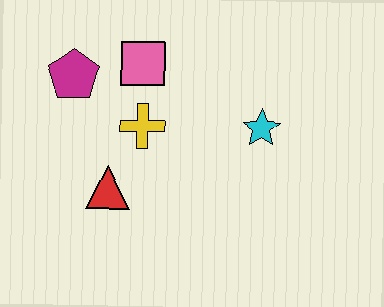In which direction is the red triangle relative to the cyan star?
The red triangle is to the left of the cyan star.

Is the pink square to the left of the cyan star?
Yes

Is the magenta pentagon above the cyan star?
Yes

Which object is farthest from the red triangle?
The cyan star is farthest from the red triangle.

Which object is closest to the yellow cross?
The pink square is closest to the yellow cross.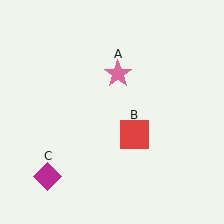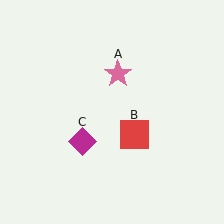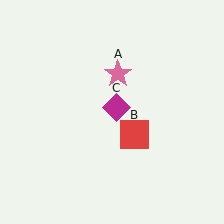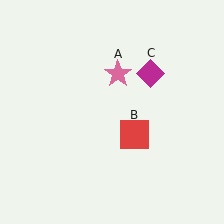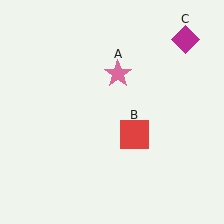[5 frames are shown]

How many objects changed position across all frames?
1 object changed position: magenta diamond (object C).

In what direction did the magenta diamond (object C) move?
The magenta diamond (object C) moved up and to the right.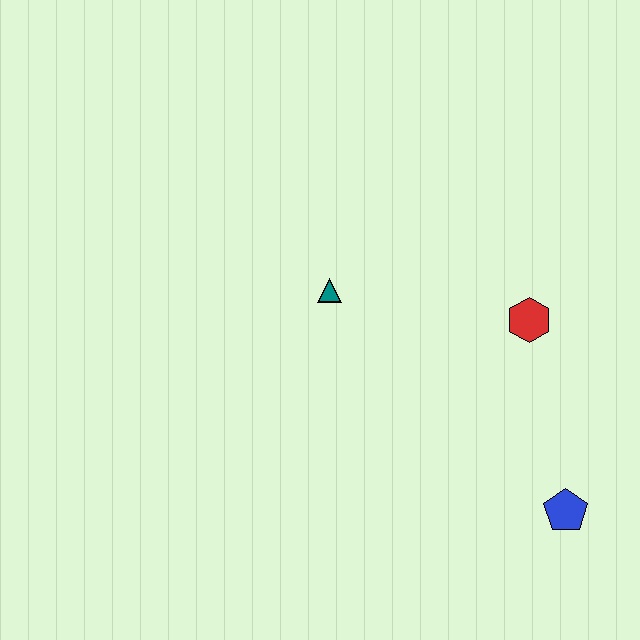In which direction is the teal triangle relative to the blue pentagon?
The teal triangle is to the left of the blue pentagon.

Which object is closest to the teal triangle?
The red hexagon is closest to the teal triangle.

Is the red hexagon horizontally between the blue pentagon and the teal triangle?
Yes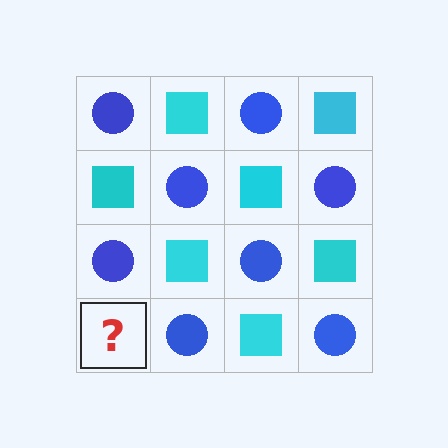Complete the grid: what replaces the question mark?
The question mark should be replaced with a cyan square.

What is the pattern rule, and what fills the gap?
The rule is that it alternates blue circle and cyan square in a checkerboard pattern. The gap should be filled with a cyan square.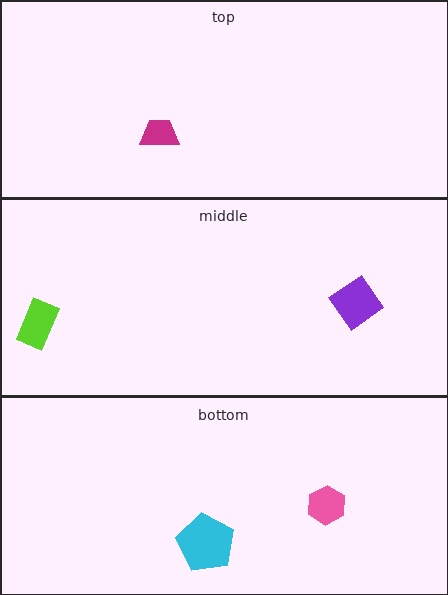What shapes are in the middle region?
The purple diamond, the lime rectangle.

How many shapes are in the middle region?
2.